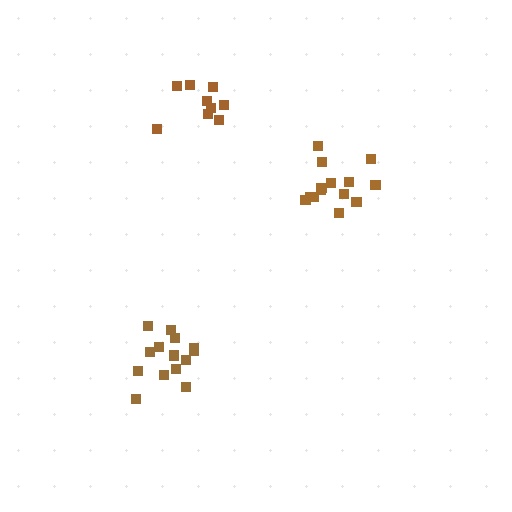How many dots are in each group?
Group 1: 9 dots, Group 2: 14 dots, Group 3: 14 dots (37 total).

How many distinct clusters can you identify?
There are 3 distinct clusters.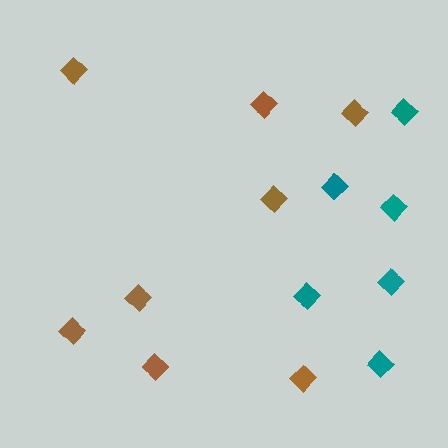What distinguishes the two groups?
There are 2 groups: one group of teal diamonds (6) and one group of brown diamonds (8).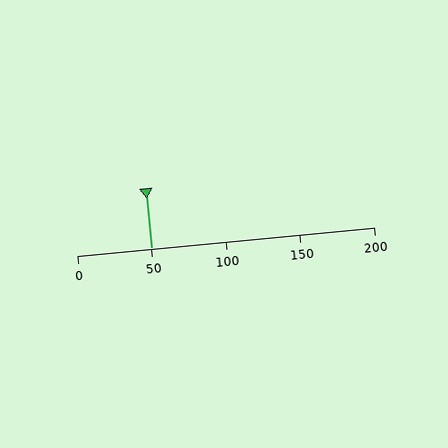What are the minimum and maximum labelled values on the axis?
The axis runs from 0 to 200.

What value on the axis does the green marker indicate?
The marker indicates approximately 50.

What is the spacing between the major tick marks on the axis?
The major ticks are spaced 50 apart.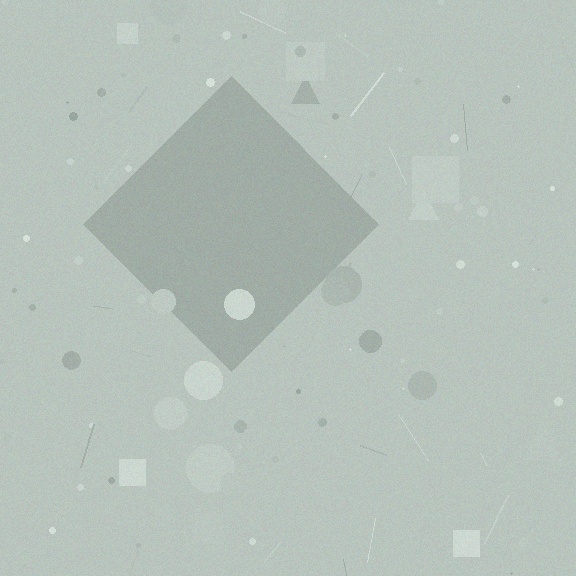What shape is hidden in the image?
A diamond is hidden in the image.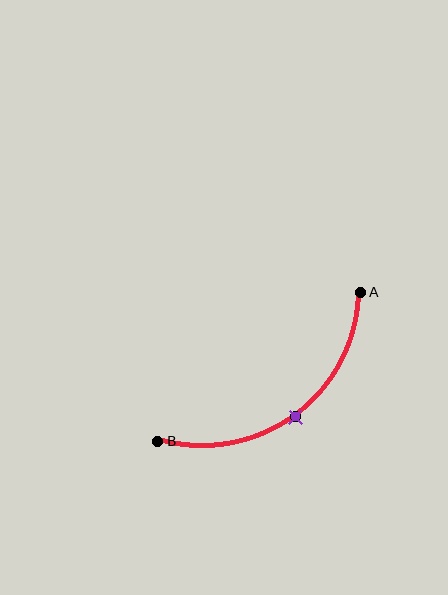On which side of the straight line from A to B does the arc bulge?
The arc bulges below and to the right of the straight line connecting A and B.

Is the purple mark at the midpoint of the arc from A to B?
Yes. The purple mark lies on the arc at equal arc-length from both A and B — it is the arc midpoint.